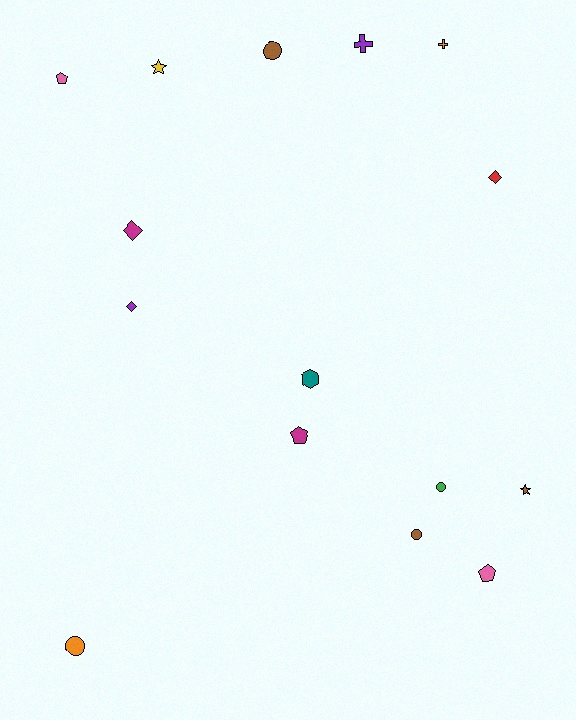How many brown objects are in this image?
There are 3 brown objects.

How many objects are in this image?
There are 15 objects.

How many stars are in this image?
There are 2 stars.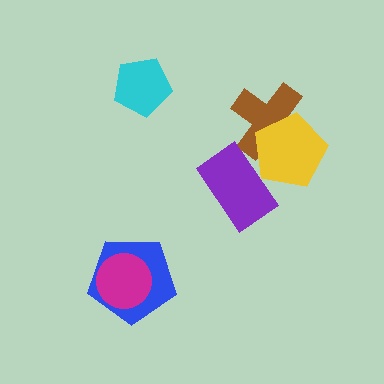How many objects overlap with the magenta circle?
1 object overlaps with the magenta circle.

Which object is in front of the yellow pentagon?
The purple rectangle is in front of the yellow pentagon.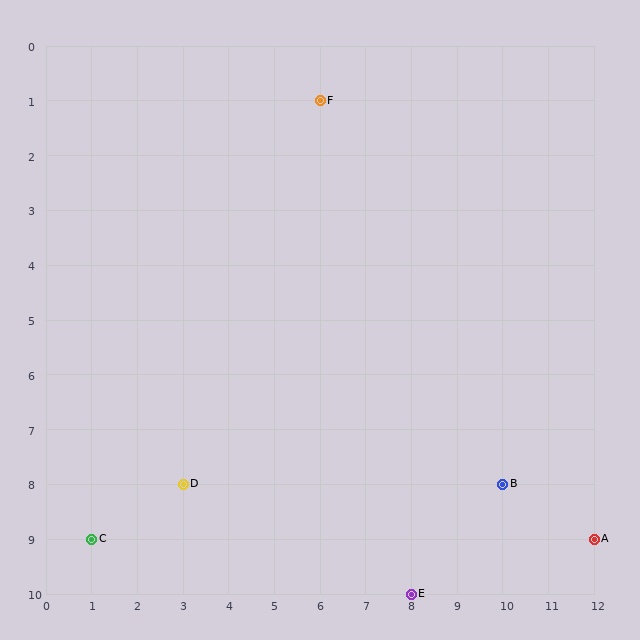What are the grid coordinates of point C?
Point C is at grid coordinates (1, 9).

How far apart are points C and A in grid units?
Points C and A are 11 columns apart.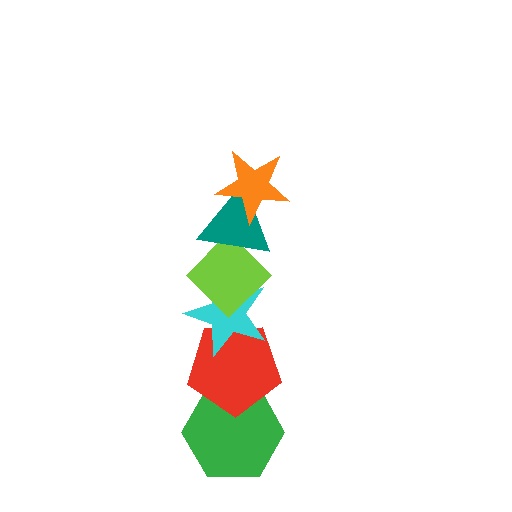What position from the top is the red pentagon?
The red pentagon is 5th from the top.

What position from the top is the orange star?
The orange star is 1st from the top.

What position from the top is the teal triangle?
The teal triangle is 2nd from the top.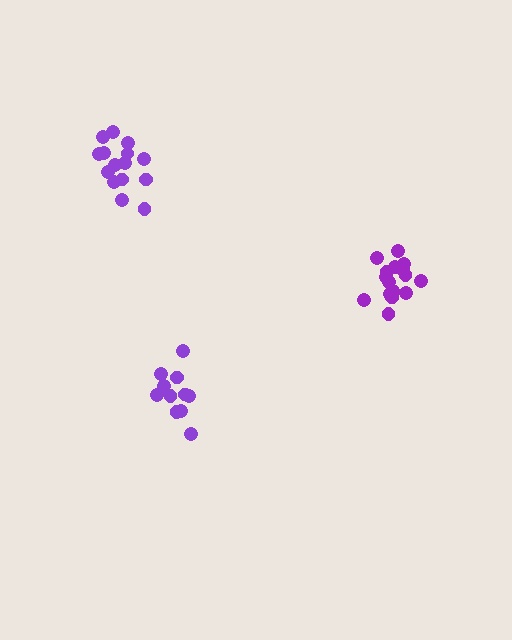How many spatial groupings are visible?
There are 3 spatial groupings.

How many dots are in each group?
Group 1: 11 dots, Group 2: 16 dots, Group 3: 15 dots (42 total).